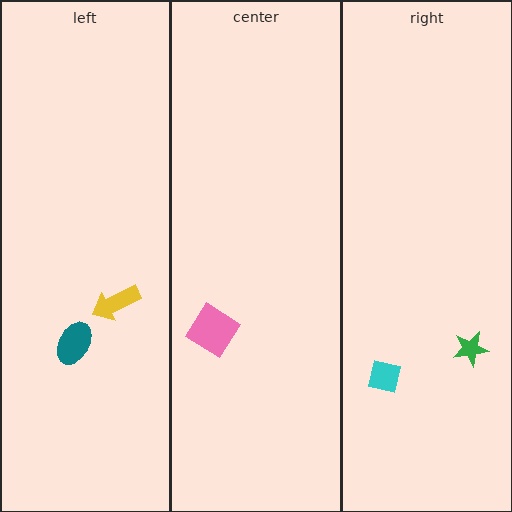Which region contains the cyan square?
The right region.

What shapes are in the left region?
The teal ellipse, the yellow arrow.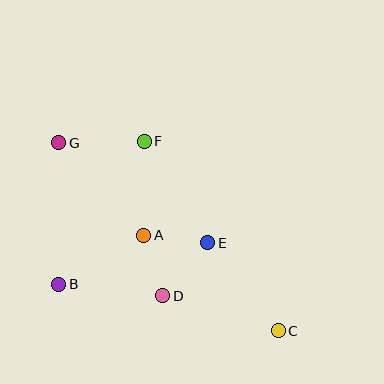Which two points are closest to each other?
Points A and D are closest to each other.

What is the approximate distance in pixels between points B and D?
The distance between B and D is approximately 104 pixels.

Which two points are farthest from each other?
Points C and G are farthest from each other.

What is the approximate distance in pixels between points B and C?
The distance between B and C is approximately 224 pixels.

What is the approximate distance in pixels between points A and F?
The distance between A and F is approximately 94 pixels.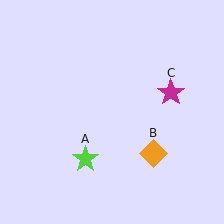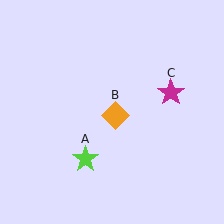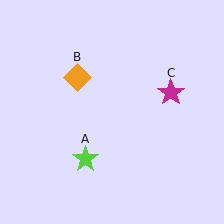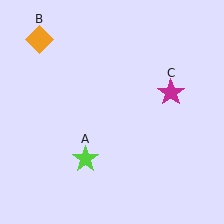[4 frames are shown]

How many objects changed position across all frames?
1 object changed position: orange diamond (object B).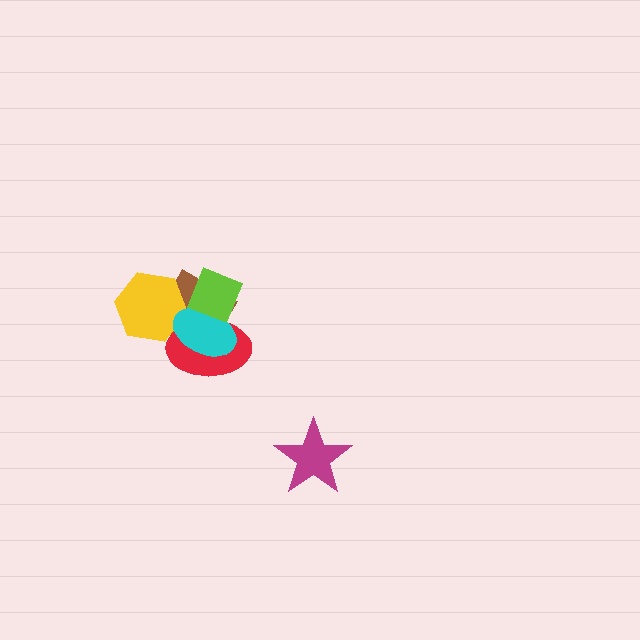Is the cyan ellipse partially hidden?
Yes, it is partially covered by another shape.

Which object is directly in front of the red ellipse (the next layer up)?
The yellow hexagon is directly in front of the red ellipse.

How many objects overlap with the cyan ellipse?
4 objects overlap with the cyan ellipse.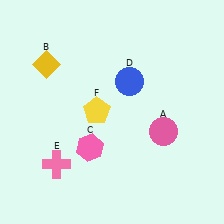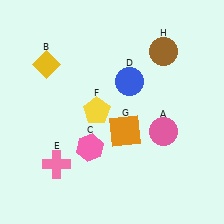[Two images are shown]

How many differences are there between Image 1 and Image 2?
There are 2 differences between the two images.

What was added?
An orange square (G), a brown circle (H) were added in Image 2.